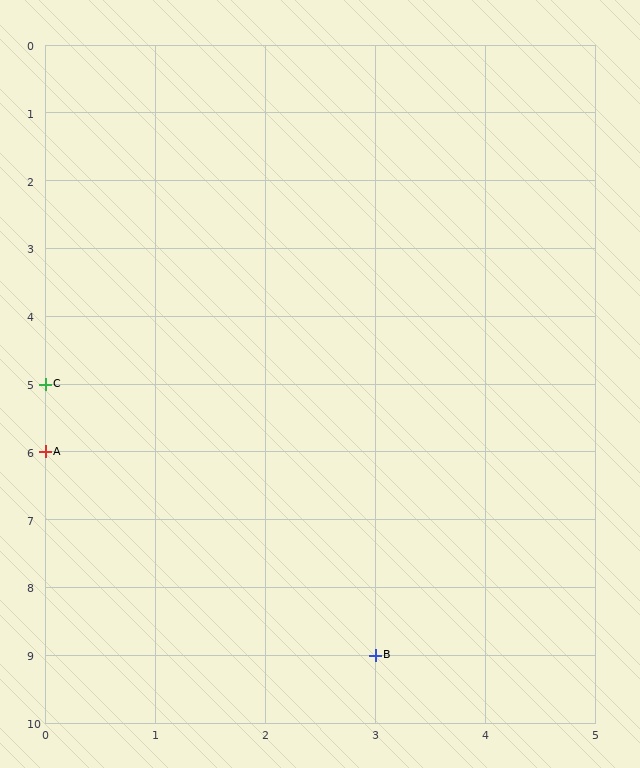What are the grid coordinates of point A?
Point A is at grid coordinates (0, 6).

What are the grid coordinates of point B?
Point B is at grid coordinates (3, 9).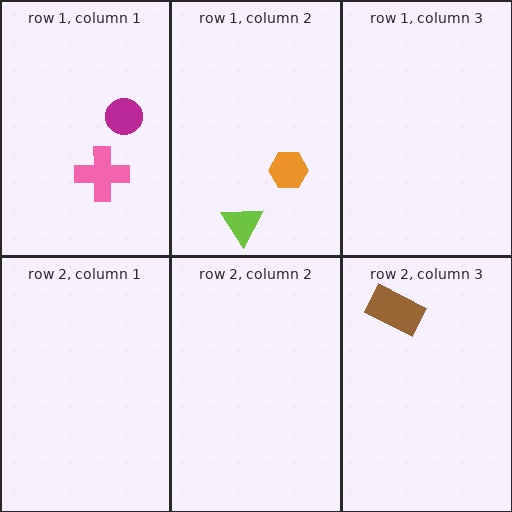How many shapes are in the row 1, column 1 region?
2.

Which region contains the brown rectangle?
The row 2, column 3 region.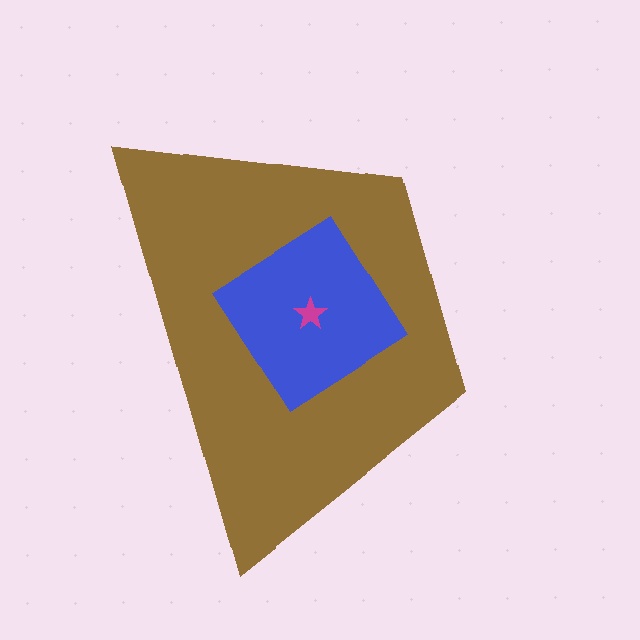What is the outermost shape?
The brown trapezoid.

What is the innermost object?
The magenta star.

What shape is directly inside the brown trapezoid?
The blue diamond.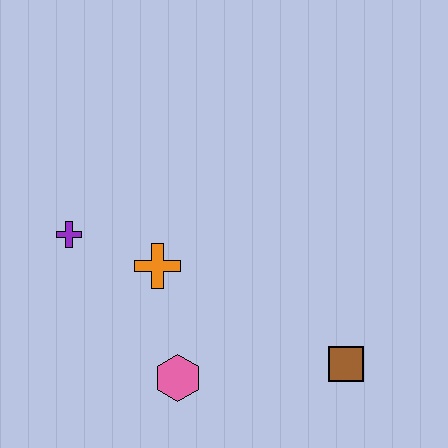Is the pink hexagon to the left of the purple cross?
No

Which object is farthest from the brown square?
The purple cross is farthest from the brown square.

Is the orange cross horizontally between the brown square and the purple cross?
Yes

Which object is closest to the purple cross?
The orange cross is closest to the purple cross.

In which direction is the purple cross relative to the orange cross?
The purple cross is to the left of the orange cross.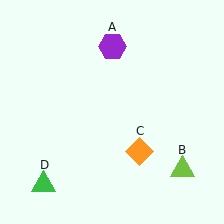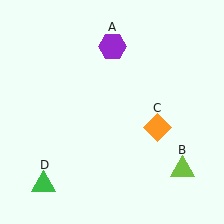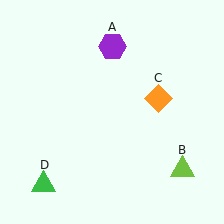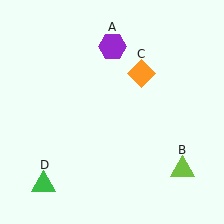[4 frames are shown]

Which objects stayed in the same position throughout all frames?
Purple hexagon (object A) and lime triangle (object B) and green triangle (object D) remained stationary.